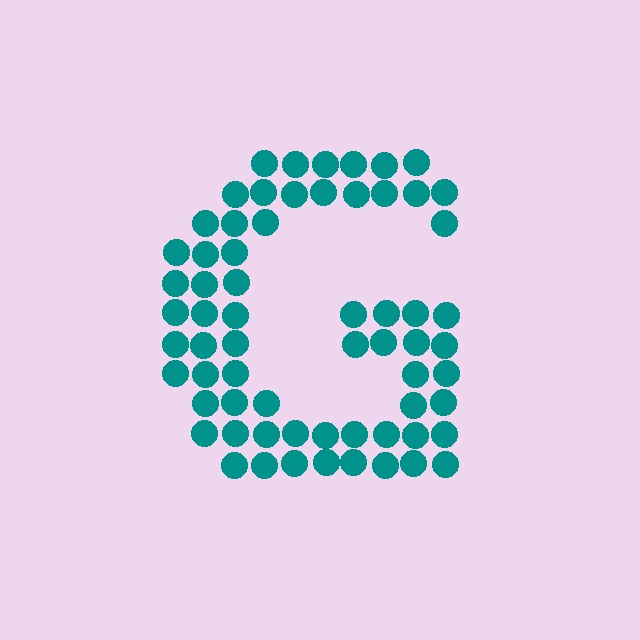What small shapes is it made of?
It is made of small circles.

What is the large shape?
The large shape is the letter G.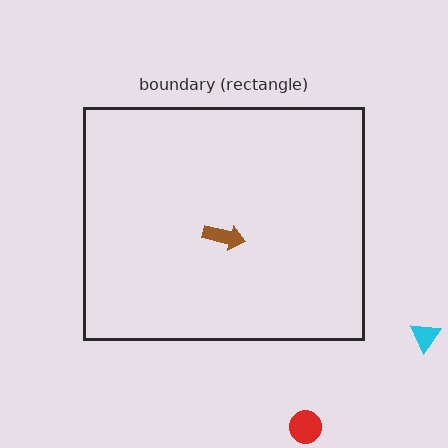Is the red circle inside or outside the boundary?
Outside.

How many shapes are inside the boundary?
1 inside, 2 outside.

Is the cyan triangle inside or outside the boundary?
Outside.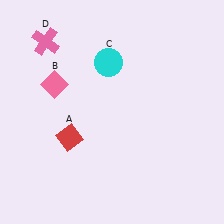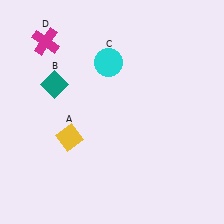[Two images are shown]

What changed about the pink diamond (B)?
In Image 1, B is pink. In Image 2, it changed to teal.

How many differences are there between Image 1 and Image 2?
There are 3 differences between the two images.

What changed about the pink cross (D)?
In Image 1, D is pink. In Image 2, it changed to magenta.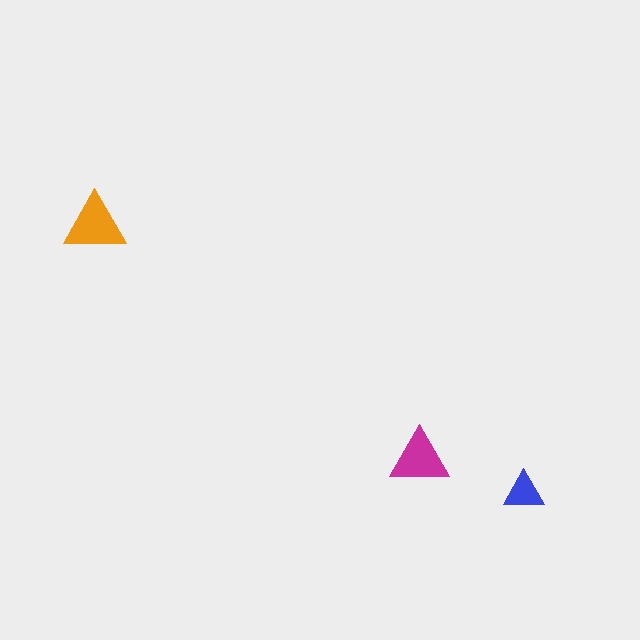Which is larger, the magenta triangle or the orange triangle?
The orange one.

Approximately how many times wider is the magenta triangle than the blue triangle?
About 1.5 times wider.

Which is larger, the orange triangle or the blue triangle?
The orange one.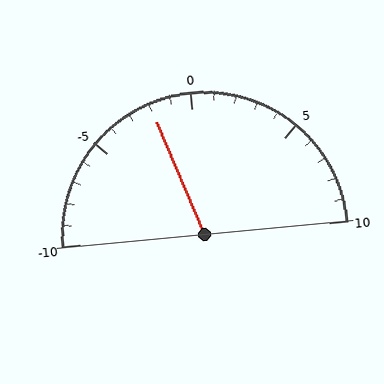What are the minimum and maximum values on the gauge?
The gauge ranges from -10 to 10.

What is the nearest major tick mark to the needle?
The nearest major tick mark is 0.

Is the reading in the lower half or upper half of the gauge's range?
The reading is in the lower half of the range (-10 to 10).